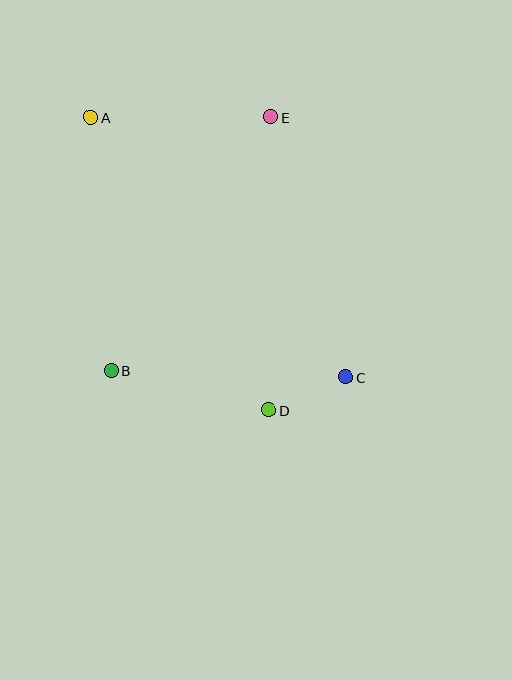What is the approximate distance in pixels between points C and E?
The distance between C and E is approximately 271 pixels.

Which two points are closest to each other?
Points C and D are closest to each other.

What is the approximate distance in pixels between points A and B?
The distance between A and B is approximately 254 pixels.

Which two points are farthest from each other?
Points A and C are farthest from each other.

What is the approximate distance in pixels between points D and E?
The distance between D and E is approximately 293 pixels.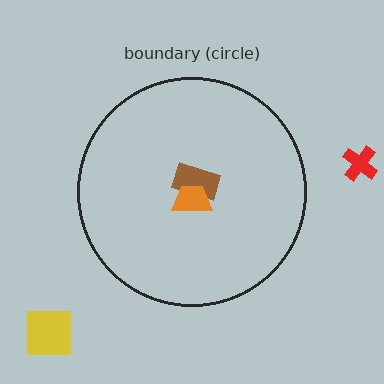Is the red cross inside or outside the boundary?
Outside.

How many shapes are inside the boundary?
2 inside, 2 outside.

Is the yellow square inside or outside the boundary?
Outside.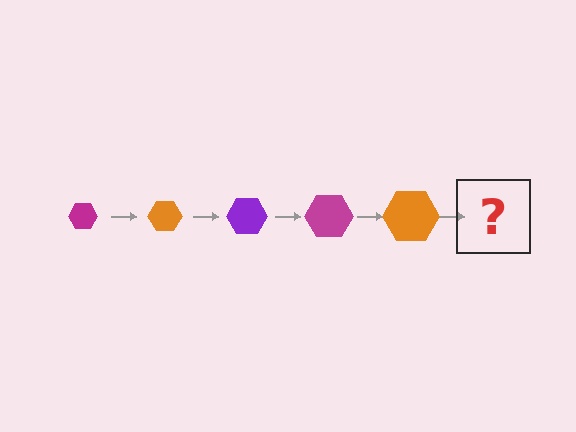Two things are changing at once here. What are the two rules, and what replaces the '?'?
The two rules are that the hexagon grows larger each step and the color cycles through magenta, orange, and purple. The '?' should be a purple hexagon, larger than the previous one.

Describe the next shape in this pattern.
It should be a purple hexagon, larger than the previous one.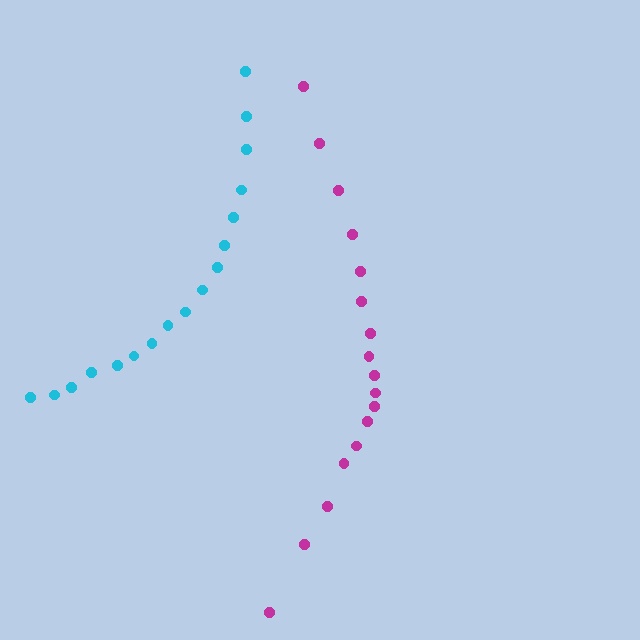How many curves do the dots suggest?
There are 2 distinct paths.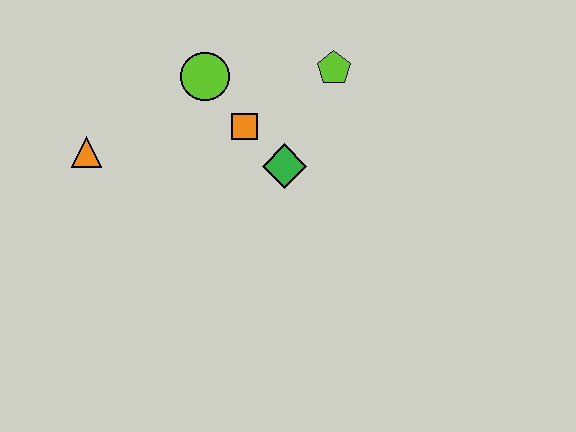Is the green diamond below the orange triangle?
Yes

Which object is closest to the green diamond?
The orange square is closest to the green diamond.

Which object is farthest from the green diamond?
The orange triangle is farthest from the green diamond.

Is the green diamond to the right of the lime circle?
Yes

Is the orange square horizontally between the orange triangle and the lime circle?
No